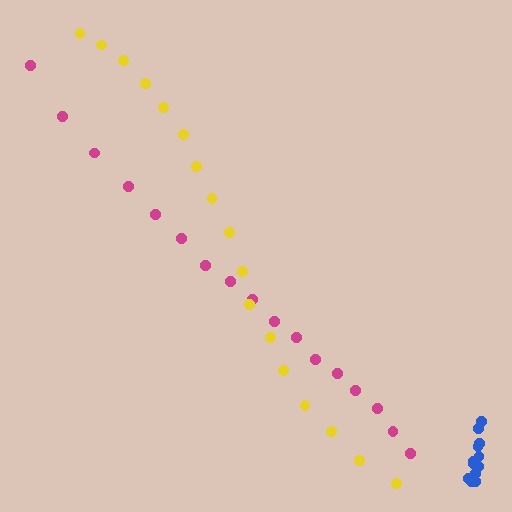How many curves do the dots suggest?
There are 3 distinct paths.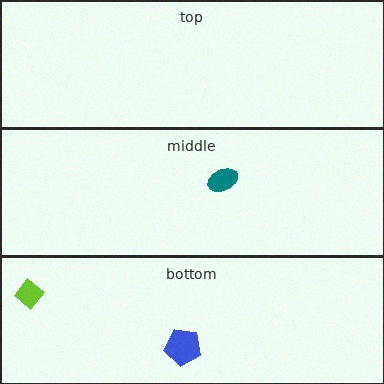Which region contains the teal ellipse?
The middle region.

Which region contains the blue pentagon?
The bottom region.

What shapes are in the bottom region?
The lime diamond, the blue pentagon.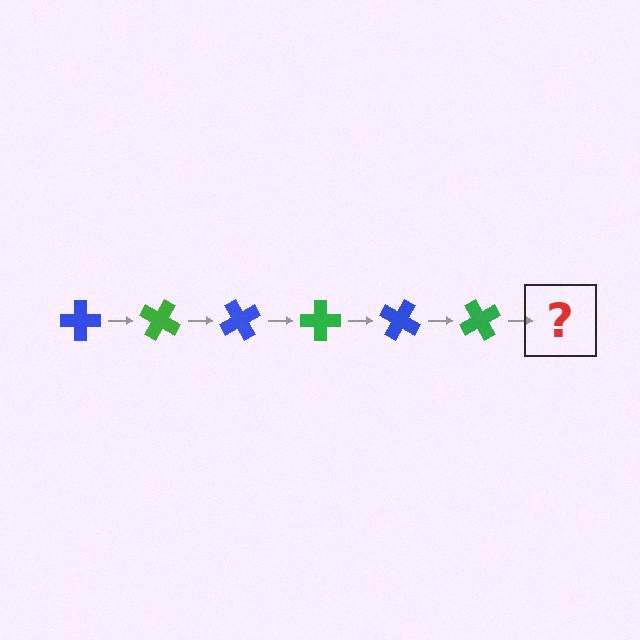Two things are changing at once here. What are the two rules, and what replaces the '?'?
The two rules are that it rotates 30 degrees each step and the color cycles through blue and green. The '?' should be a blue cross, rotated 180 degrees from the start.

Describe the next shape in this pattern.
It should be a blue cross, rotated 180 degrees from the start.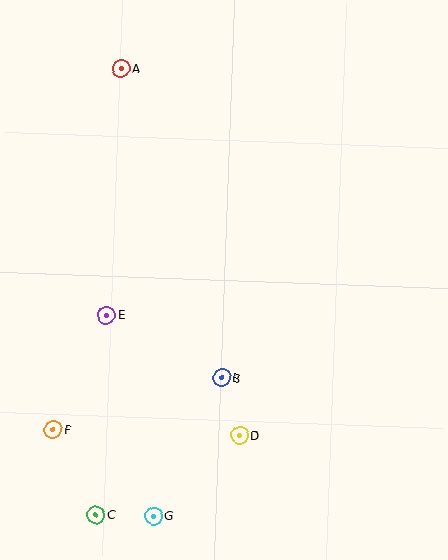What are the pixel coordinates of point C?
Point C is at (96, 515).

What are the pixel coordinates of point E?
Point E is at (106, 315).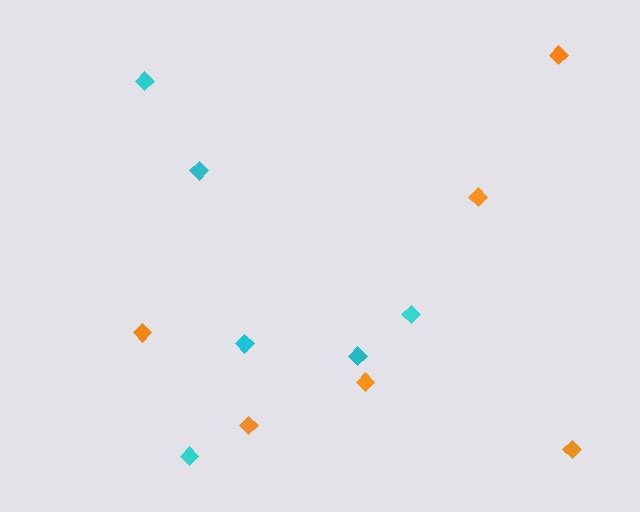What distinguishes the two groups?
There are 2 groups: one group of cyan diamonds (6) and one group of orange diamonds (6).